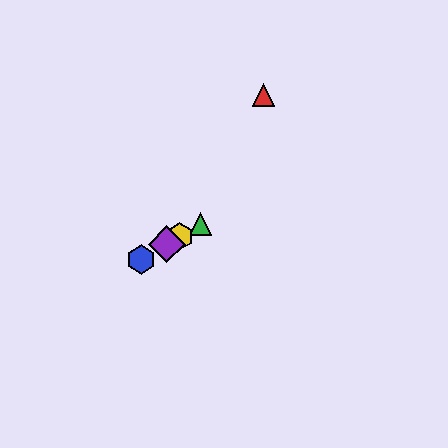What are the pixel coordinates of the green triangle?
The green triangle is at (201, 224).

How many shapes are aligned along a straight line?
4 shapes (the blue hexagon, the green triangle, the yellow hexagon, the purple diamond) are aligned along a straight line.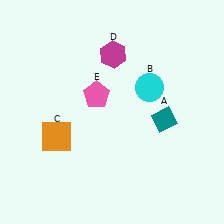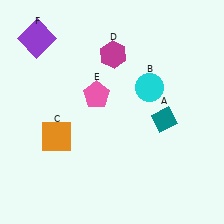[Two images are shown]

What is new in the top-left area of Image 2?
A purple square (F) was added in the top-left area of Image 2.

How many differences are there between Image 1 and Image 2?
There is 1 difference between the two images.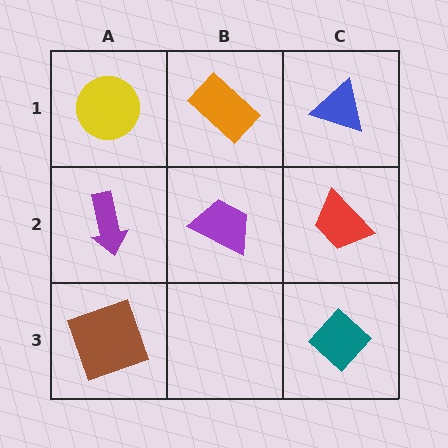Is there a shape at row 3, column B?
No, that cell is empty.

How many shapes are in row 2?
3 shapes.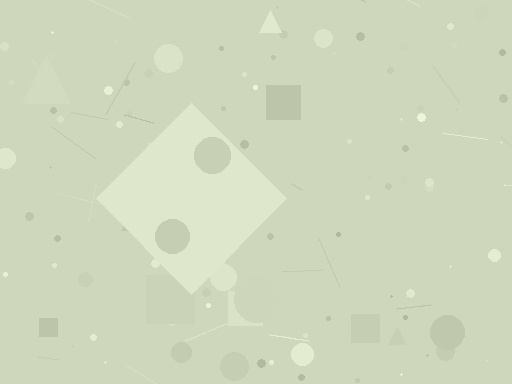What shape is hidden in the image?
A diamond is hidden in the image.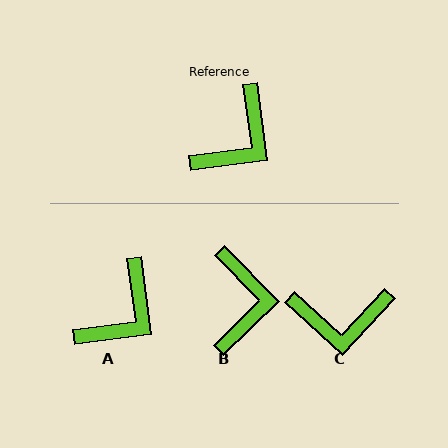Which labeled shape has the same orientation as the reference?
A.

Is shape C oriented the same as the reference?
No, it is off by about 50 degrees.